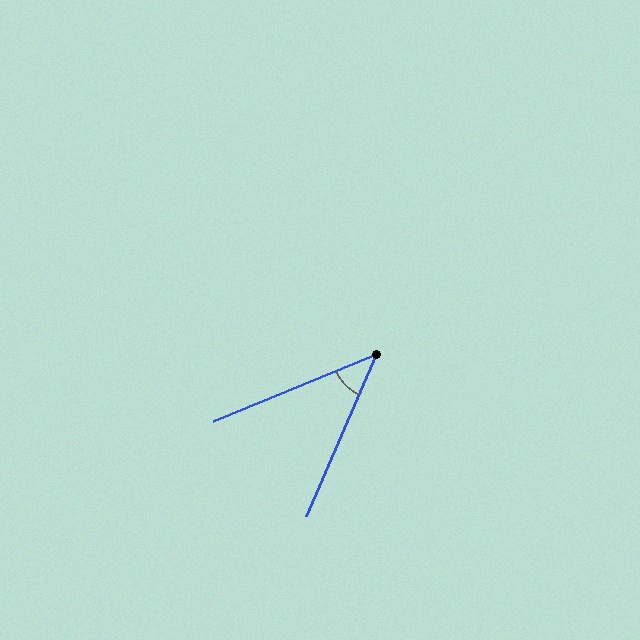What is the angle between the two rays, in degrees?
Approximately 44 degrees.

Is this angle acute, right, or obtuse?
It is acute.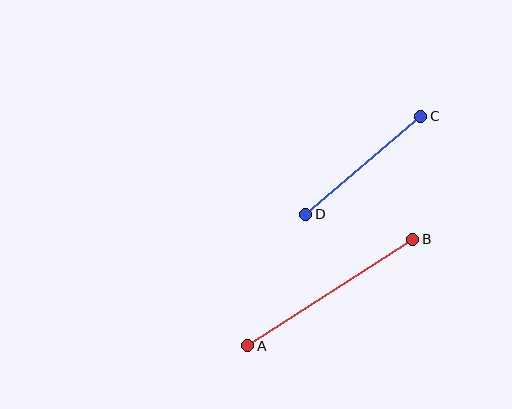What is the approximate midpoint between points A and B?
The midpoint is at approximately (330, 293) pixels.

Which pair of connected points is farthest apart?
Points A and B are farthest apart.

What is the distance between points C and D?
The distance is approximately 151 pixels.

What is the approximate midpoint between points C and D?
The midpoint is at approximately (363, 165) pixels.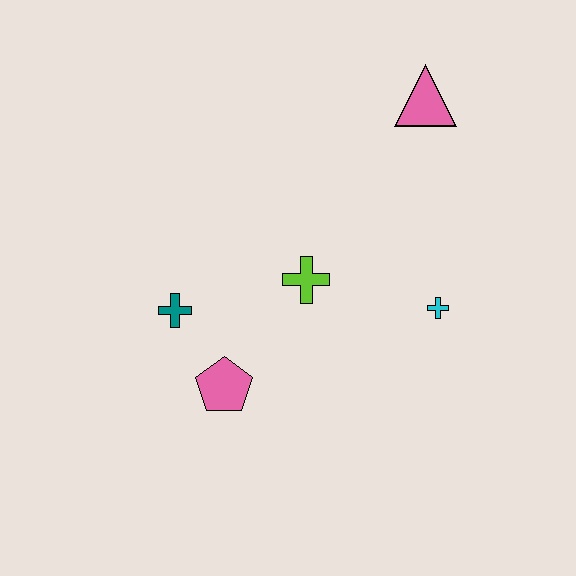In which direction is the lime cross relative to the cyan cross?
The lime cross is to the left of the cyan cross.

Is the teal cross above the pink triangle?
No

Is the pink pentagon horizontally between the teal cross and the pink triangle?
Yes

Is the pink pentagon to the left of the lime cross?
Yes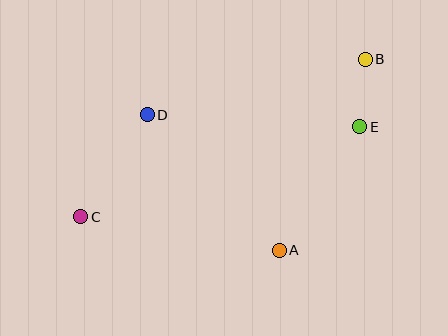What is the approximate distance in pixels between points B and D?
The distance between B and D is approximately 225 pixels.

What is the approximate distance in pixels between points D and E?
The distance between D and E is approximately 213 pixels.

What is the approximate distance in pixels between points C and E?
The distance between C and E is approximately 293 pixels.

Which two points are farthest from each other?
Points B and C are farthest from each other.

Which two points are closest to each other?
Points B and E are closest to each other.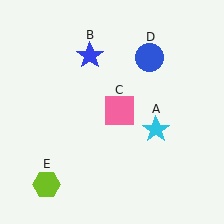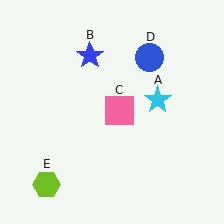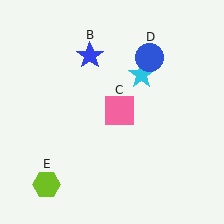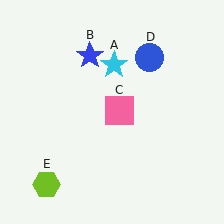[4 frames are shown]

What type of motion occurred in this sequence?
The cyan star (object A) rotated counterclockwise around the center of the scene.